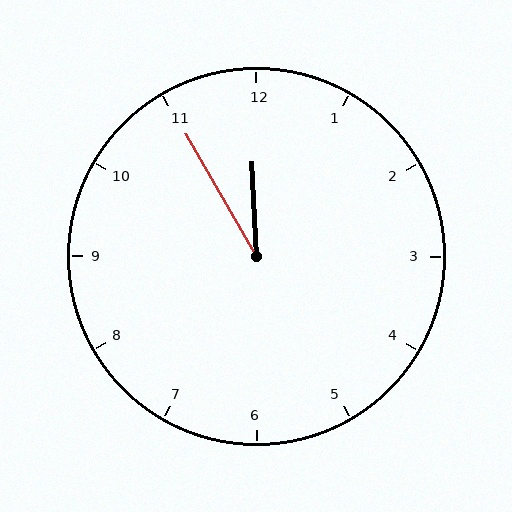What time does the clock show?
11:55.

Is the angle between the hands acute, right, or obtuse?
It is acute.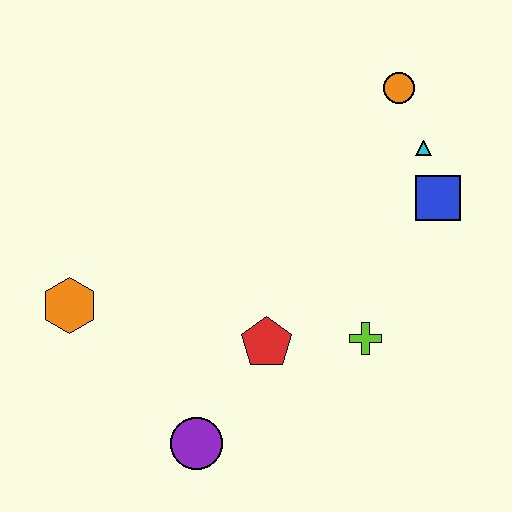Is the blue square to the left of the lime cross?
No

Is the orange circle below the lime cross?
No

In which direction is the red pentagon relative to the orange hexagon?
The red pentagon is to the right of the orange hexagon.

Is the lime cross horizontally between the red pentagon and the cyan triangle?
Yes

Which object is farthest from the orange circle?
The purple circle is farthest from the orange circle.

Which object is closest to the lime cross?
The red pentagon is closest to the lime cross.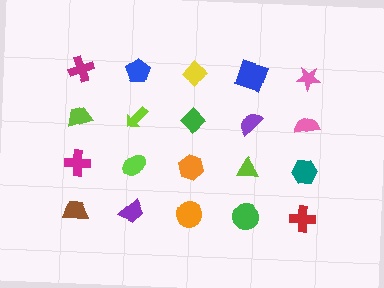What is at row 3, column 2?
A lime ellipse.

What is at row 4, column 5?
A red cross.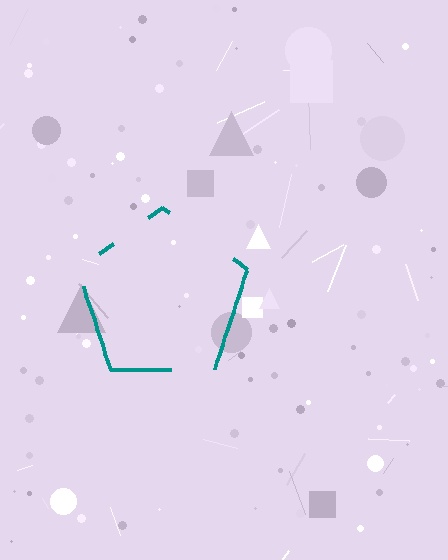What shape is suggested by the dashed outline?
The dashed outline suggests a pentagon.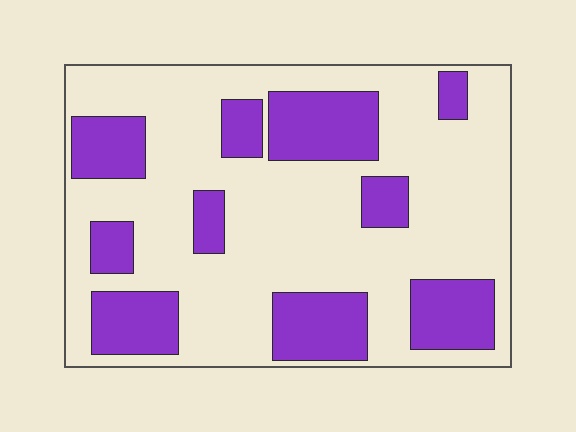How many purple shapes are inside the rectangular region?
10.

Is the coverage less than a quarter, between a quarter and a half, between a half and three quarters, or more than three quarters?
Between a quarter and a half.